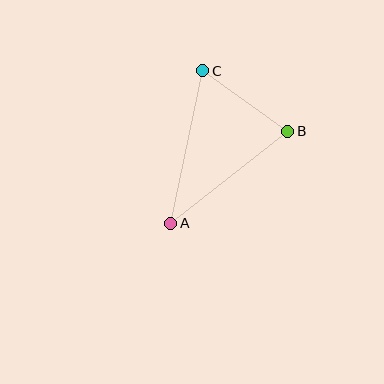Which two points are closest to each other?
Points B and C are closest to each other.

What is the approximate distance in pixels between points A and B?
The distance between A and B is approximately 149 pixels.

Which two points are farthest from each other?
Points A and C are farthest from each other.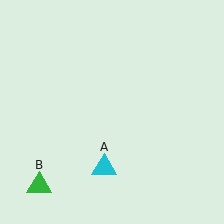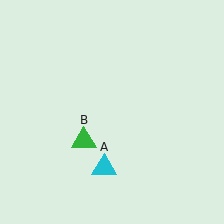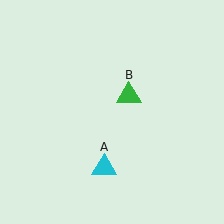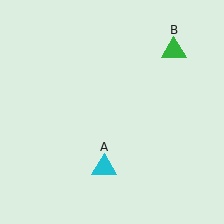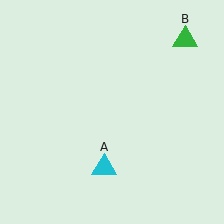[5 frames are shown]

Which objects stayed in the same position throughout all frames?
Cyan triangle (object A) remained stationary.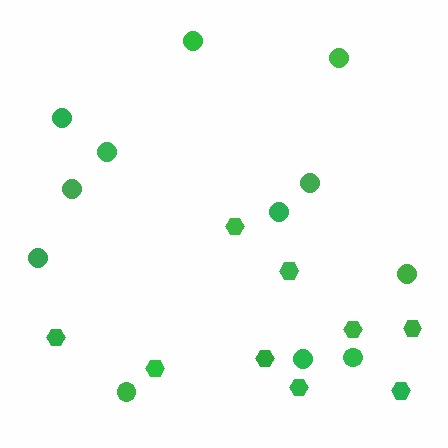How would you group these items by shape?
There are 2 groups: one group of hexagons (9) and one group of circles (12).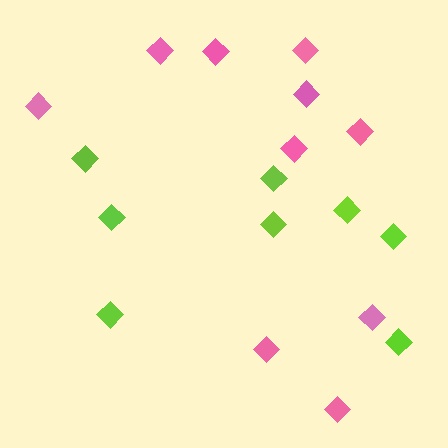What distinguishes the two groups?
There are 2 groups: one group of lime diamonds (8) and one group of pink diamonds (10).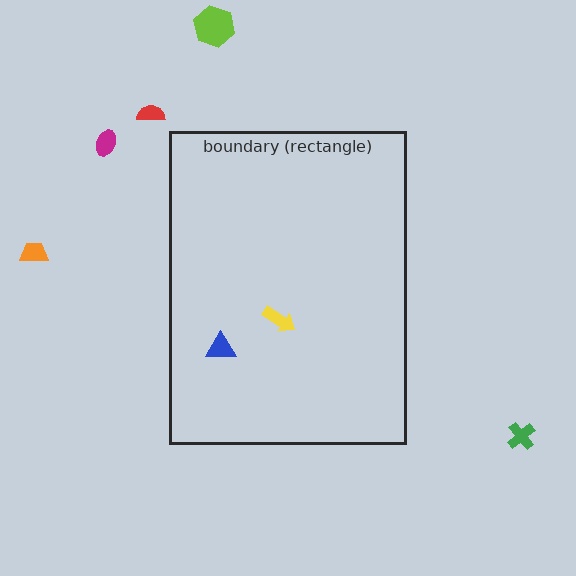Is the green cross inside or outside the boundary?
Outside.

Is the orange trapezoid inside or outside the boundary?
Outside.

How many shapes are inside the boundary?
2 inside, 5 outside.